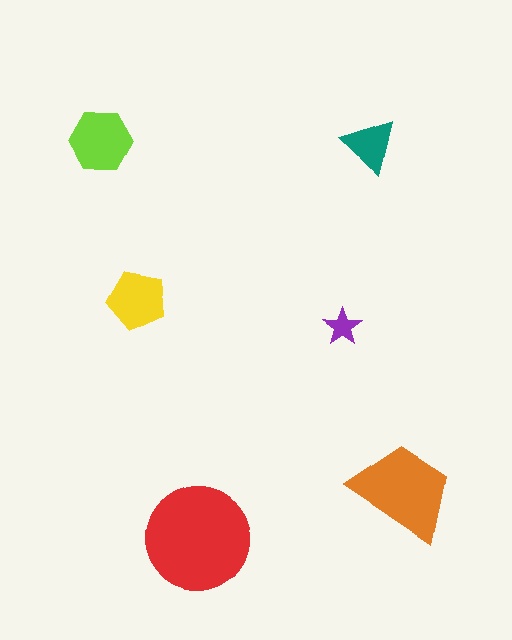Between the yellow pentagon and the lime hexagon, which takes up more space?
The lime hexagon.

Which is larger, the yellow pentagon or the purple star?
The yellow pentagon.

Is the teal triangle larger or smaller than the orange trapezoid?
Smaller.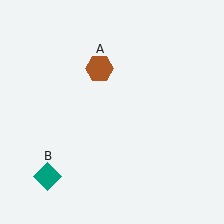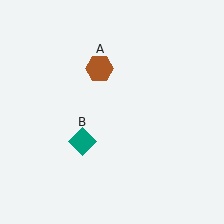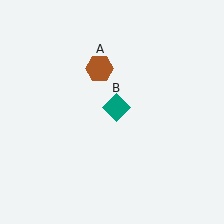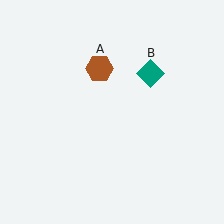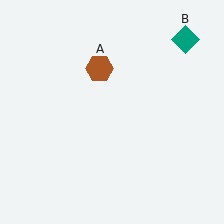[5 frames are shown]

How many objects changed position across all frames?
1 object changed position: teal diamond (object B).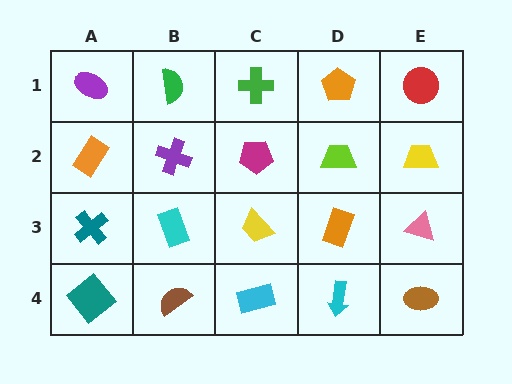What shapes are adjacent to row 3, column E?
A yellow trapezoid (row 2, column E), a brown ellipse (row 4, column E), an orange rectangle (row 3, column D).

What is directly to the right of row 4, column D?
A brown ellipse.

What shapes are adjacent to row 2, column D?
An orange pentagon (row 1, column D), an orange rectangle (row 3, column D), a magenta pentagon (row 2, column C), a yellow trapezoid (row 2, column E).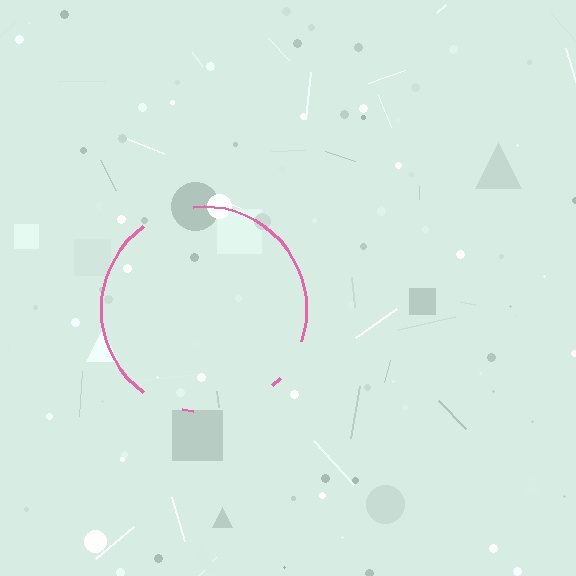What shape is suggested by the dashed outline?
The dashed outline suggests a circle.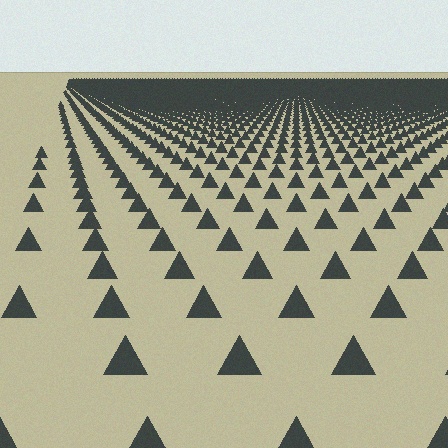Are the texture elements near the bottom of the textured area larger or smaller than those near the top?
Larger. Near the bottom, elements are closer to the viewer and appear at a bigger on-screen size.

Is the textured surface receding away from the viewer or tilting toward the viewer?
The surface is receding away from the viewer. Texture elements get smaller and denser toward the top.